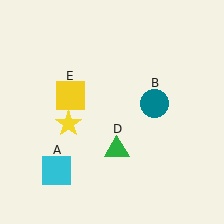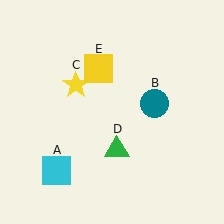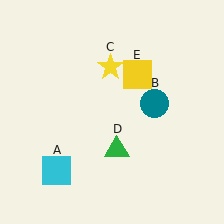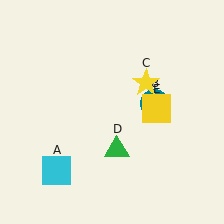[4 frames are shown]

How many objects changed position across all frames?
2 objects changed position: yellow star (object C), yellow square (object E).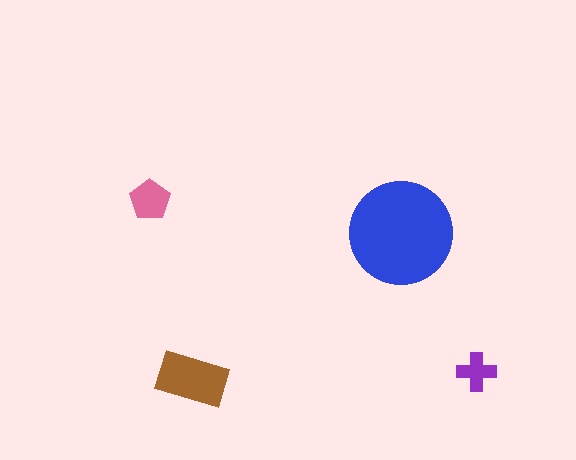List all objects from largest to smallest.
The blue circle, the brown rectangle, the pink pentagon, the purple cross.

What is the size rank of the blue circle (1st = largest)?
1st.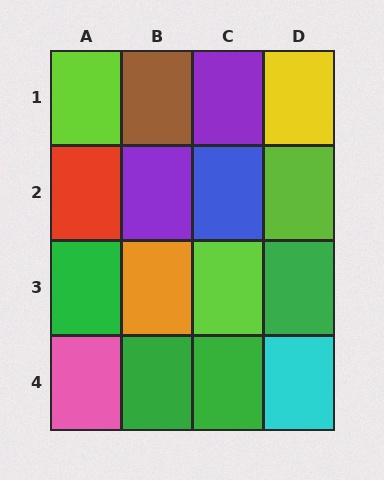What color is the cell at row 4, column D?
Cyan.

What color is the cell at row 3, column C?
Lime.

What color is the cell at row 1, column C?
Purple.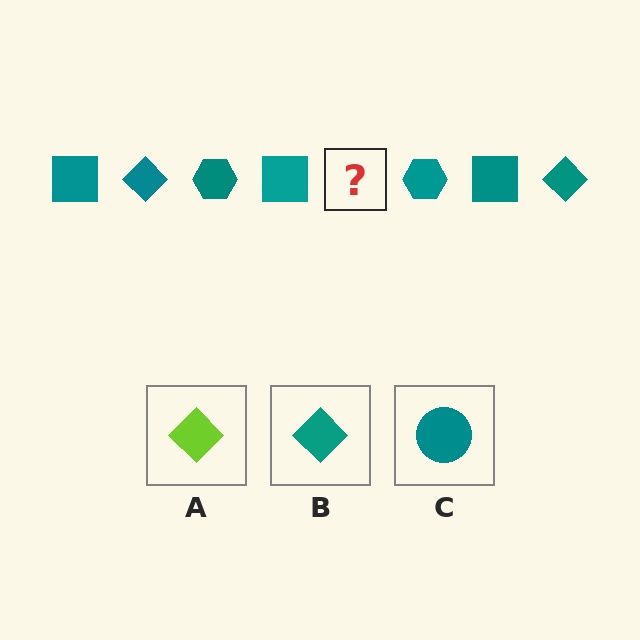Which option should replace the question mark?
Option B.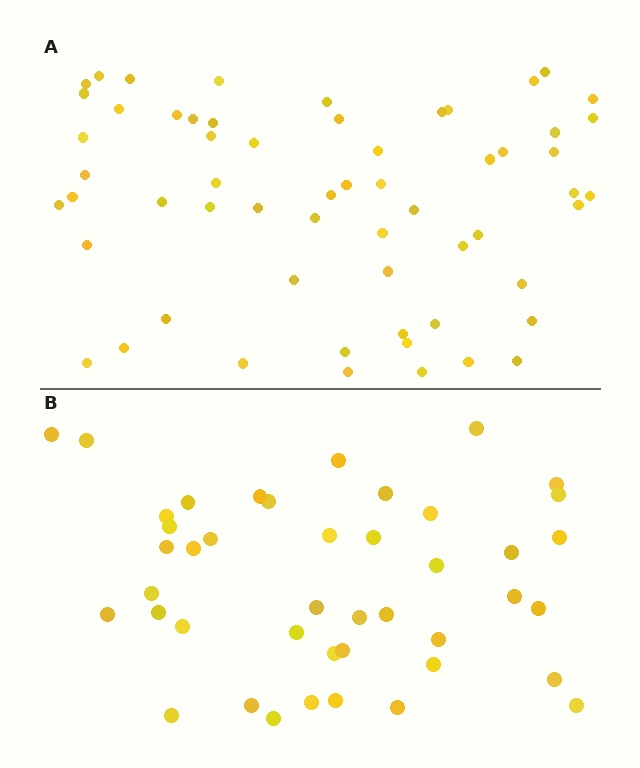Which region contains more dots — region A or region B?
Region A (the top region) has more dots.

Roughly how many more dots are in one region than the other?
Region A has approximately 15 more dots than region B.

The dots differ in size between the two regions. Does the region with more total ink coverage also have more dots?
No. Region B has more total ink coverage because its dots are larger, but region A actually contains more individual dots. Total area can be misleading — the number of items is what matters here.